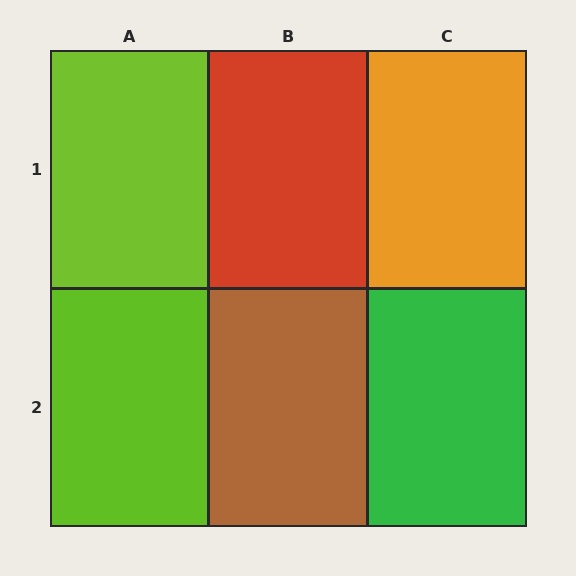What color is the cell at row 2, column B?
Brown.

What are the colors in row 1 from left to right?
Lime, red, orange.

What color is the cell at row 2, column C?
Green.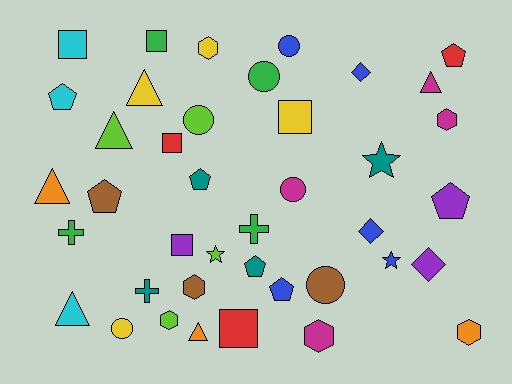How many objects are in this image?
There are 40 objects.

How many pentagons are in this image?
There are 7 pentagons.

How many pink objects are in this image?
There are no pink objects.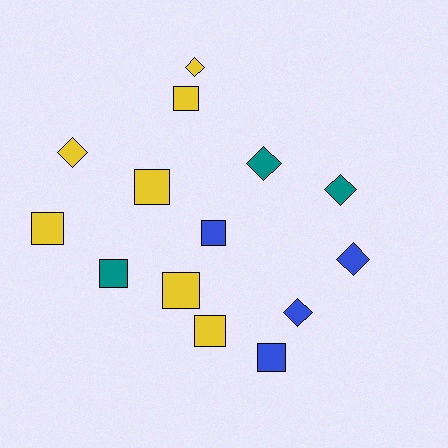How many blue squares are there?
There are 2 blue squares.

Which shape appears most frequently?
Square, with 8 objects.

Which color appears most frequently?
Yellow, with 7 objects.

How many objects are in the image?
There are 14 objects.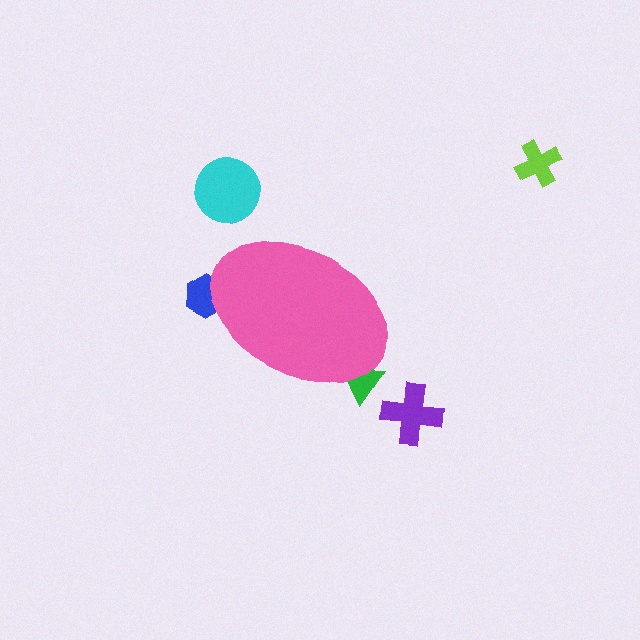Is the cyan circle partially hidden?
No, the cyan circle is fully visible.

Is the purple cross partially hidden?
No, the purple cross is fully visible.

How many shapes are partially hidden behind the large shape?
2 shapes are partially hidden.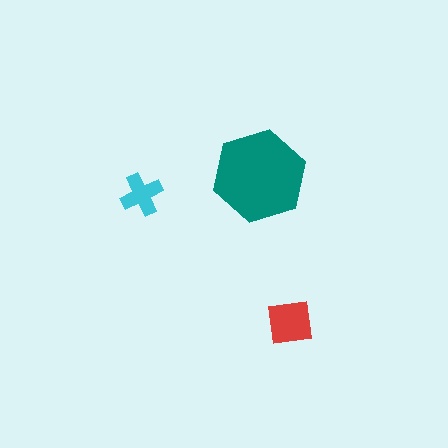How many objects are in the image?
There are 3 objects in the image.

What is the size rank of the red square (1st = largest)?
2nd.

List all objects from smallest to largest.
The cyan cross, the red square, the teal hexagon.